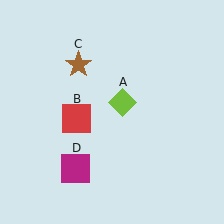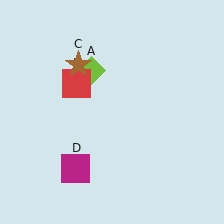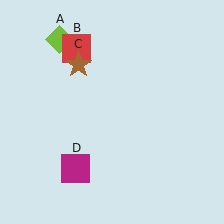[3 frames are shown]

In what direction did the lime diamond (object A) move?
The lime diamond (object A) moved up and to the left.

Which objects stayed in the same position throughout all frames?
Brown star (object C) and magenta square (object D) remained stationary.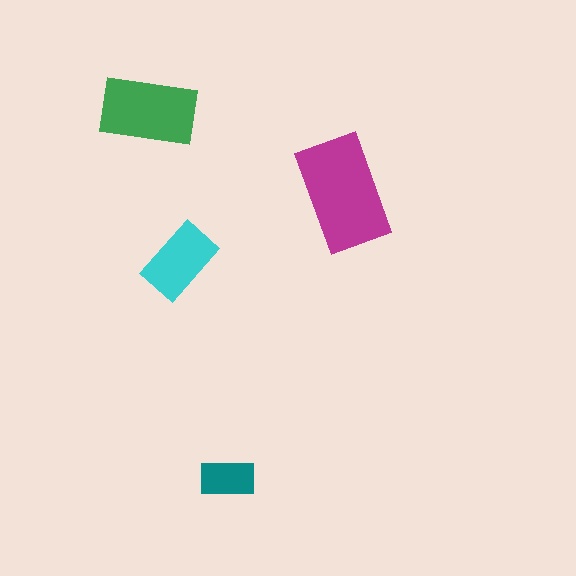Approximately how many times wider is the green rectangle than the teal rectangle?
About 2 times wider.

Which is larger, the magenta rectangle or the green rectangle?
The magenta one.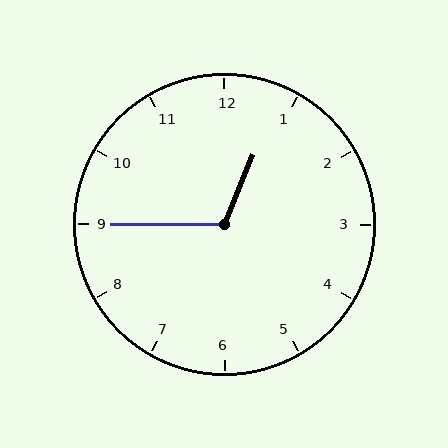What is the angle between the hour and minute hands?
Approximately 112 degrees.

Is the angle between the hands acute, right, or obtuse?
It is obtuse.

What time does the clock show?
12:45.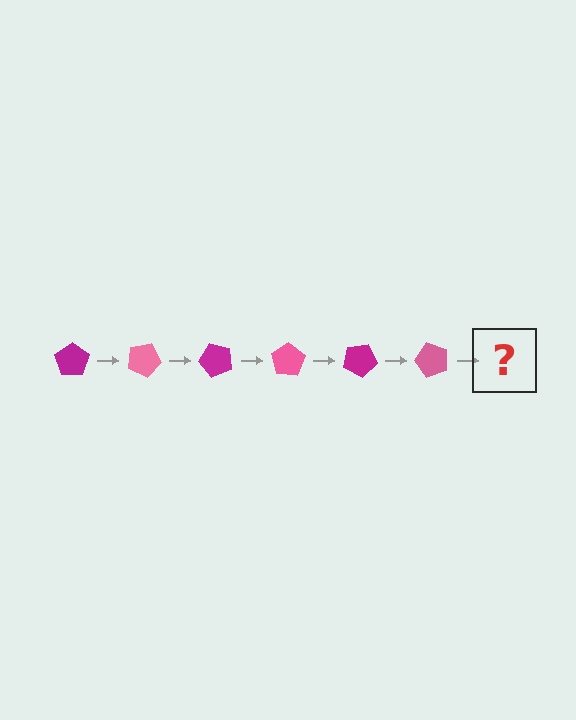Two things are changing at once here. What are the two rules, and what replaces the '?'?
The two rules are that it rotates 25 degrees each step and the color cycles through magenta and pink. The '?' should be a magenta pentagon, rotated 150 degrees from the start.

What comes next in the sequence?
The next element should be a magenta pentagon, rotated 150 degrees from the start.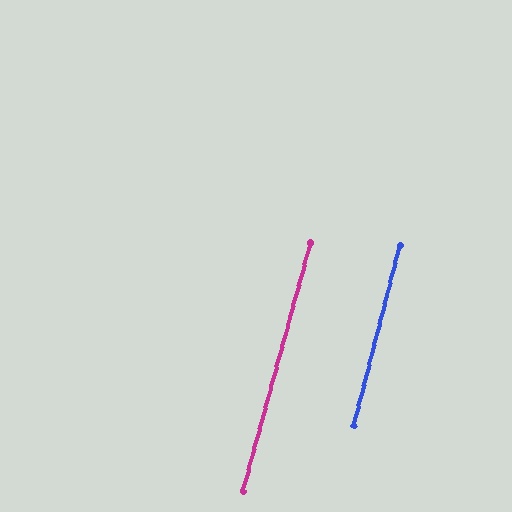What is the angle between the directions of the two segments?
Approximately 1 degree.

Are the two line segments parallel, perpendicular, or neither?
Parallel — their directions differ by only 1.0°.